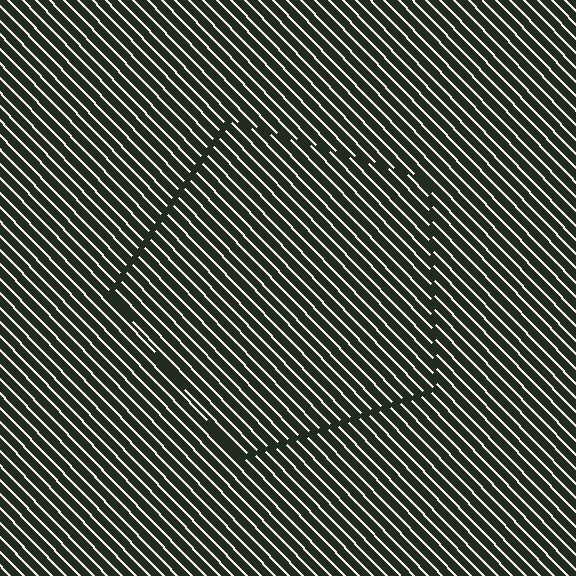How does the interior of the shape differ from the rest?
The interior of the shape contains the same grating, shifted by half a period — the contour is defined by the phase discontinuity where line-ends from the inner and outer gratings abut.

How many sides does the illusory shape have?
5 sides — the line-ends trace a pentagon.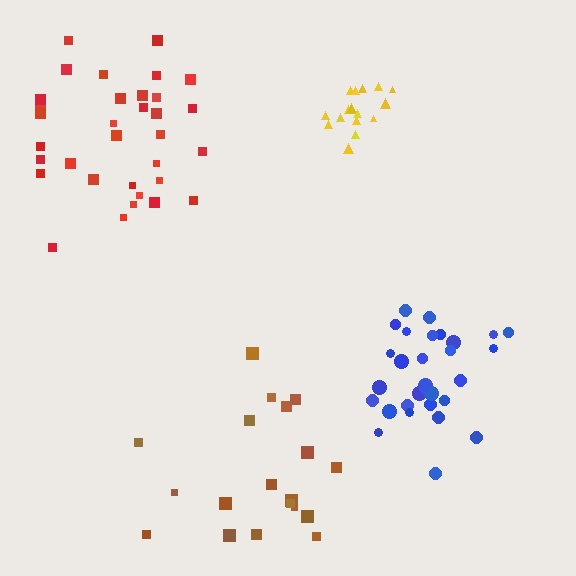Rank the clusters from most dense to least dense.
yellow, blue, red, brown.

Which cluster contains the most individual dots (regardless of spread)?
Red (35).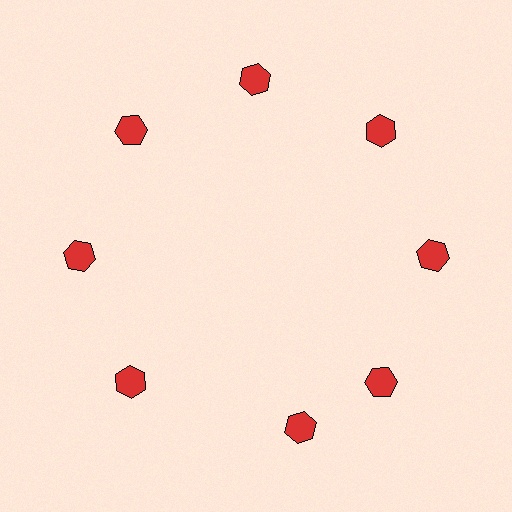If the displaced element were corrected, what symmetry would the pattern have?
It would have 8-fold rotational symmetry — the pattern would map onto itself every 45 degrees.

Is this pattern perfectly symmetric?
No. The 8 red hexagons are arranged in a ring, but one element near the 6 o'clock position is rotated out of alignment along the ring, breaking the 8-fold rotational symmetry.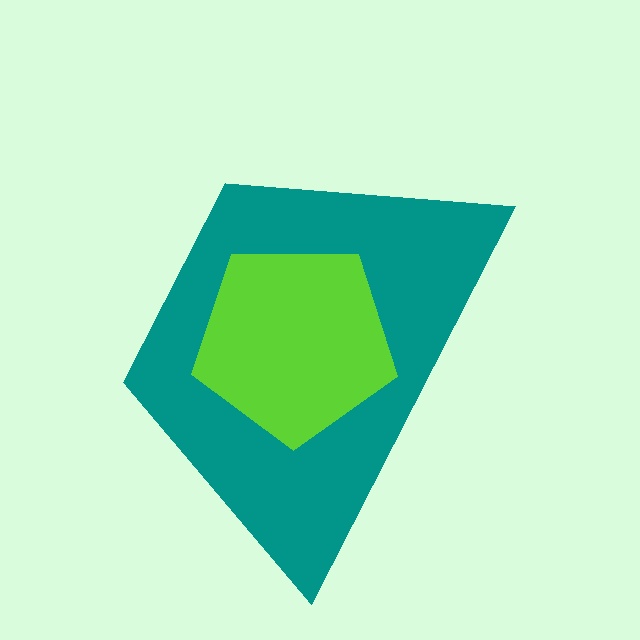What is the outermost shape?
The teal trapezoid.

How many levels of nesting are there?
2.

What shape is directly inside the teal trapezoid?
The lime pentagon.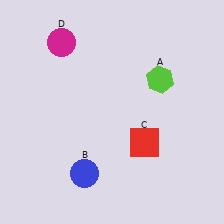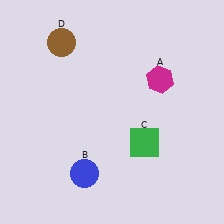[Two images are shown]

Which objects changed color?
A changed from lime to magenta. C changed from red to green. D changed from magenta to brown.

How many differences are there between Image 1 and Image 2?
There are 3 differences between the two images.